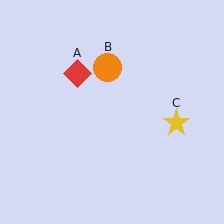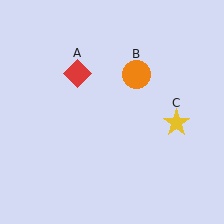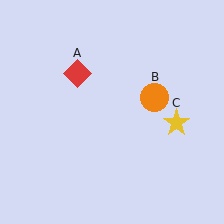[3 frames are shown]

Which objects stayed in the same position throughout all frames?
Red diamond (object A) and yellow star (object C) remained stationary.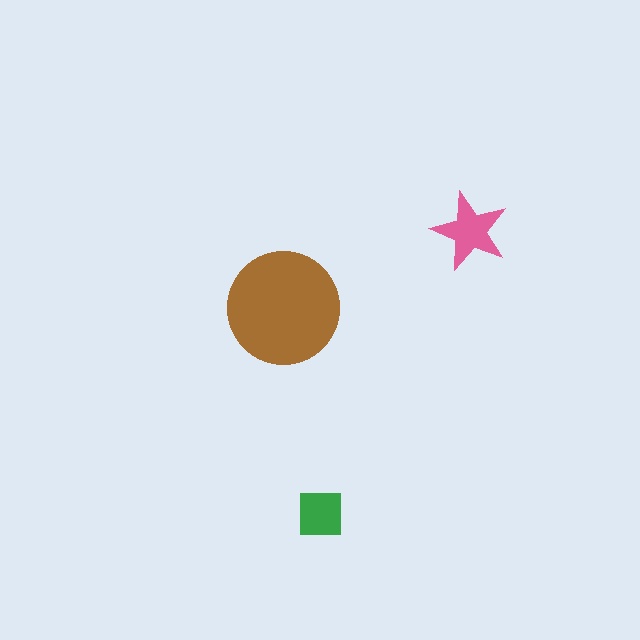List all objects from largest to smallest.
The brown circle, the pink star, the green square.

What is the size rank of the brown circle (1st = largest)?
1st.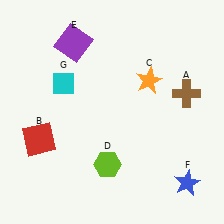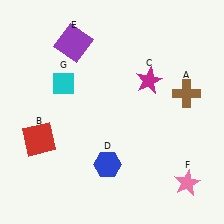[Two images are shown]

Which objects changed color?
C changed from orange to magenta. D changed from lime to blue. F changed from blue to pink.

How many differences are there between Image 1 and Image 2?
There are 3 differences between the two images.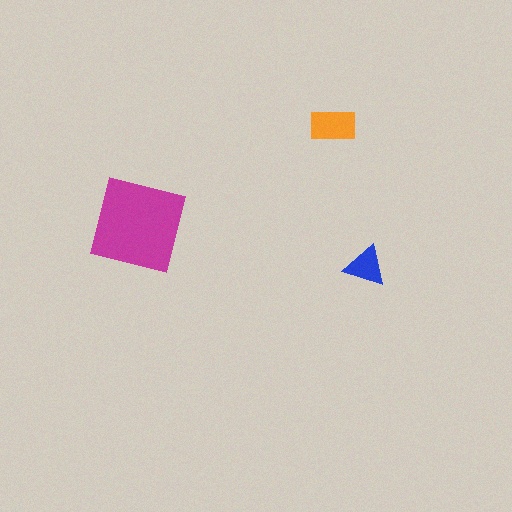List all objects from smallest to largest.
The blue triangle, the orange rectangle, the magenta square.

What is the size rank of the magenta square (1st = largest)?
1st.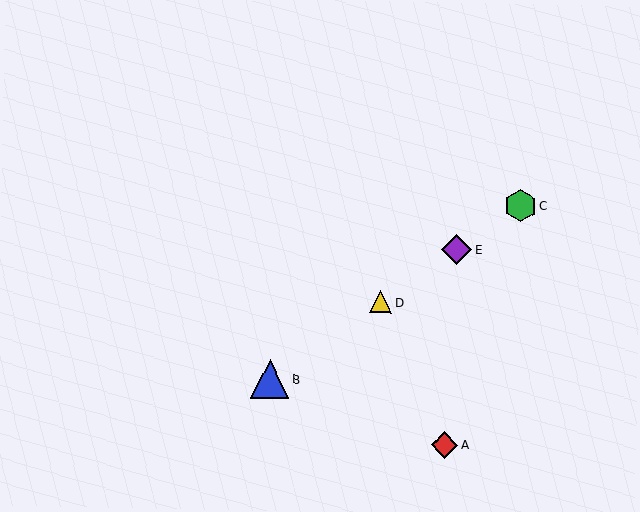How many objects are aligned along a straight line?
4 objects (B, C, D, E) are aligned along a straight line.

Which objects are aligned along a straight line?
Objects B, C, D, E are aligned along a straight line.